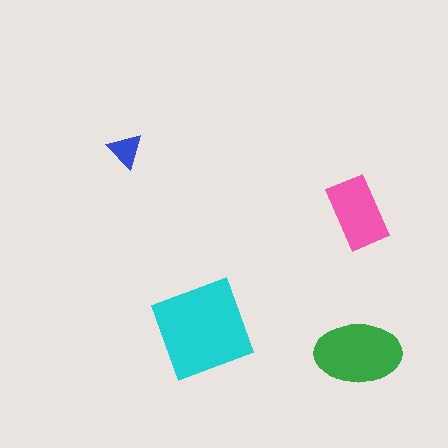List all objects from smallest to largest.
The blue triangle, the pink rectangle, the green ellipse, the cyan diamond.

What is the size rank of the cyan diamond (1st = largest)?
1st.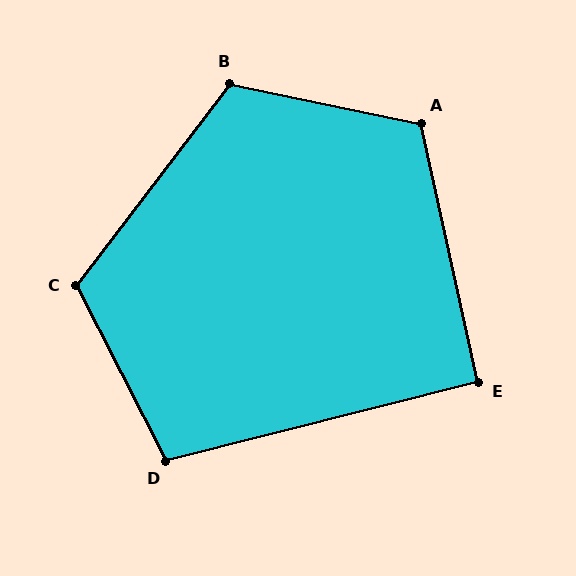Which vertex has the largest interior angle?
B, at approximately 116 degrees.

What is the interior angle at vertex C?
Approximately 116 degrees (obtuse).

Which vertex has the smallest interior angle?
E, at approximately 92 degrees.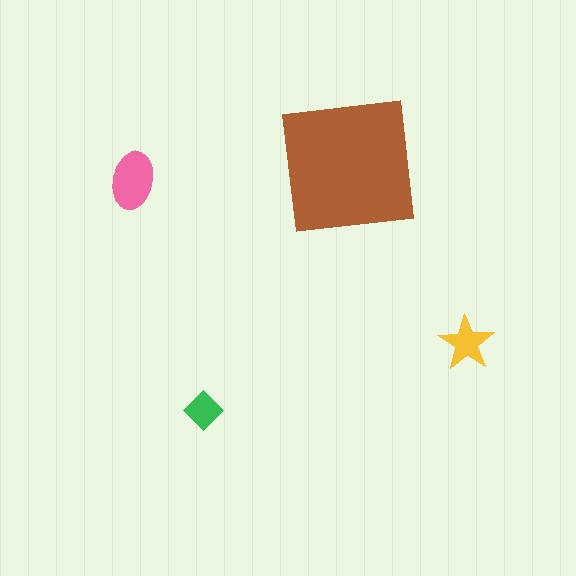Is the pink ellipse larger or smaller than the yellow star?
Larger.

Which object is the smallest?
The green diamond.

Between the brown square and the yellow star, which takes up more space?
The brown square.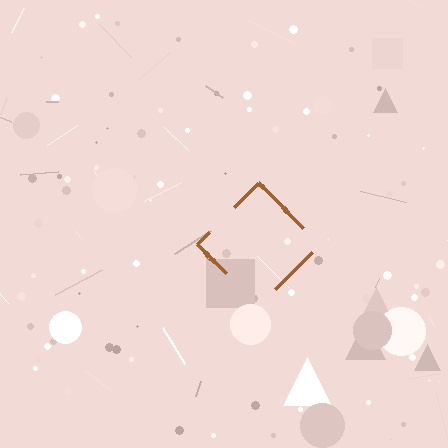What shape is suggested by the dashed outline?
The dashed outline suggests a diamond.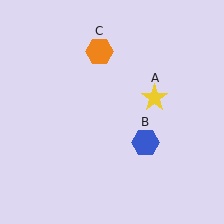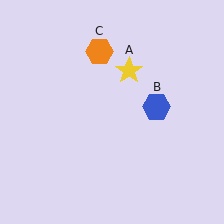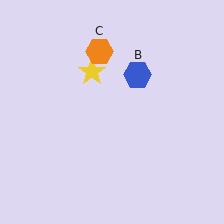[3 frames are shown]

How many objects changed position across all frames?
2 objects changed position: yellow star (object A), blue hexagon (object B).